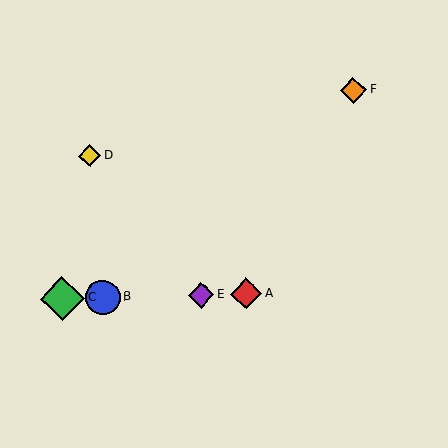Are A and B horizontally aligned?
Yes, both are at y≈294.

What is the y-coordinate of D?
Object D is at y≈156.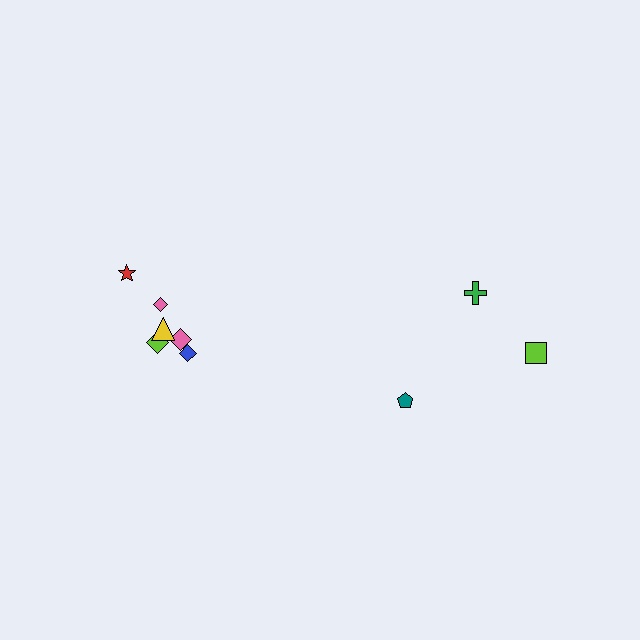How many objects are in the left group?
There are 6 objects.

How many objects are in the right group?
There are 3 objects.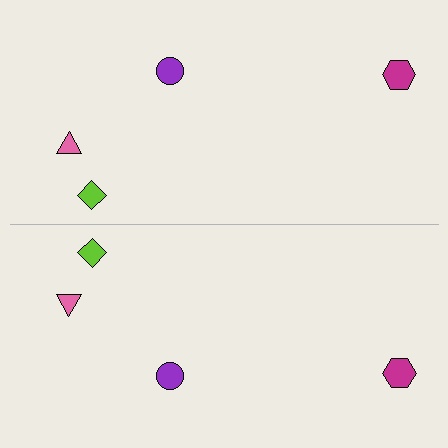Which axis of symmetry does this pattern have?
The pattern has a horizontal axis of symmetry running through the center of the image.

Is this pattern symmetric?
Yes, this pattern has bilateral (reflection) symmetry.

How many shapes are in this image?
There are 8 shapes in this image.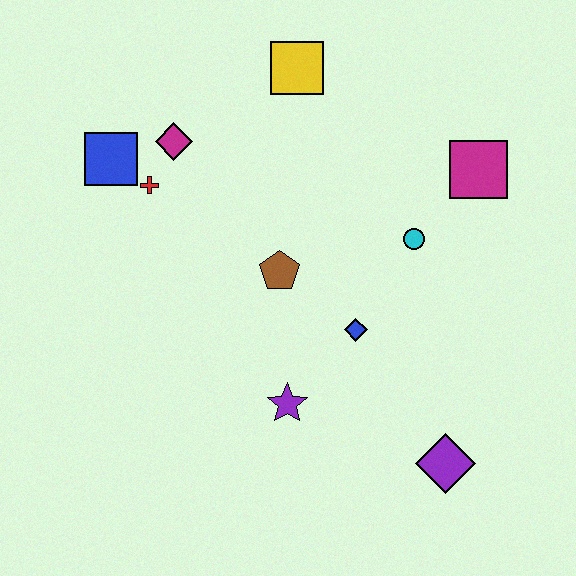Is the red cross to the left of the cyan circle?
Yes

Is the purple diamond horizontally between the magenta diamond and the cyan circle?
No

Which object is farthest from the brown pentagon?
The purple diamond is farthest from the brown pentagon.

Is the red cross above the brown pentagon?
Yes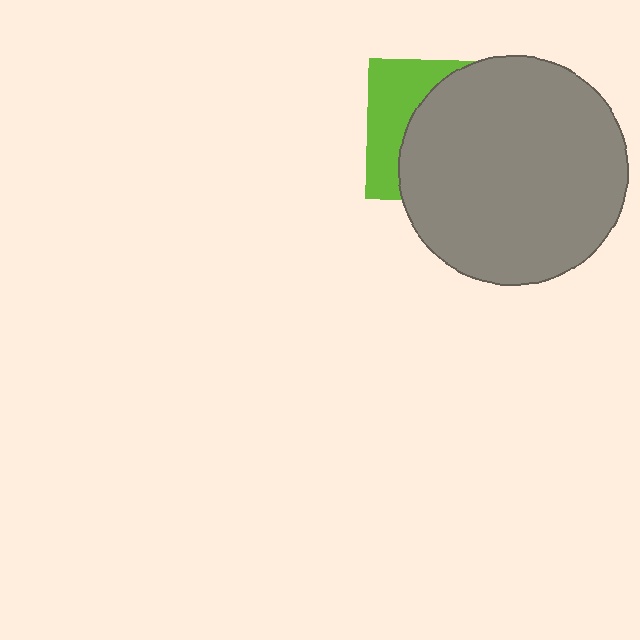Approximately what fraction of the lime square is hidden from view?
Roughly 66% of the lime square is hidden behind the gray circle.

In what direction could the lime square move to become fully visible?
The lime square could move left. That would shift it out from behind the gray circle entirely.